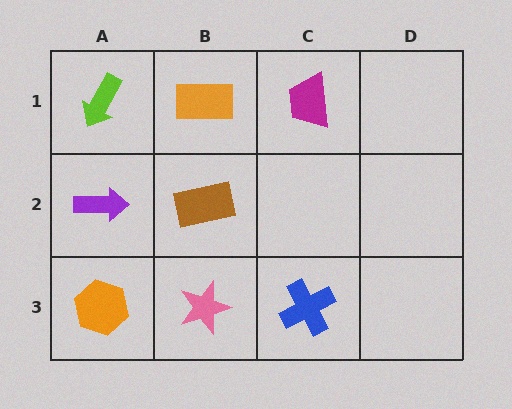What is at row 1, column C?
A magenta trapezoid.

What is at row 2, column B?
A brown rectangle.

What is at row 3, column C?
A blue cross.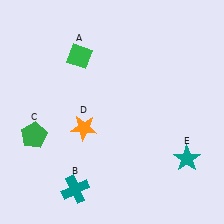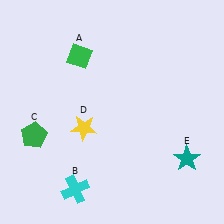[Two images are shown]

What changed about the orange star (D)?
In Image 1, D is orange. In Image 2, it changed to yellow.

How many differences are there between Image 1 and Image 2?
There are 2 differences between the two images.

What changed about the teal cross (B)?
In Image 1, B is teal. In Image 2, it changed to cyan.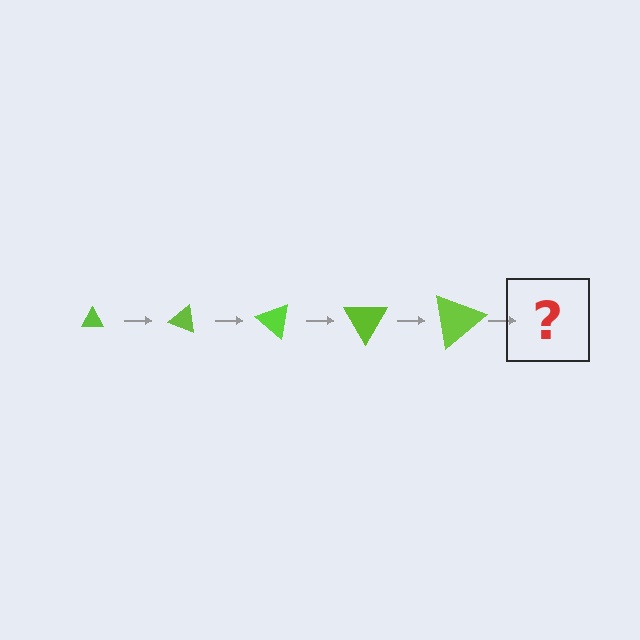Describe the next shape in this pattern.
It should be a triangle, larger than the previous one and rotated 100 degrees from the start.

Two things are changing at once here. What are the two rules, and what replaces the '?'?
The two rules are that the triangle grows larger each step and it rotates 20 degrees each step. The '?' should be a triangle, larger than the previous one and rotated 100 degrees from the start.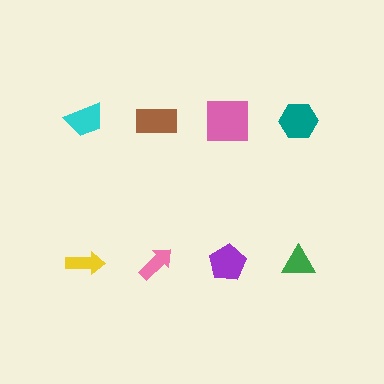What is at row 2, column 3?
A purple pentagon.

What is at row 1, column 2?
A brown rectangle.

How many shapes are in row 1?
4 shapes.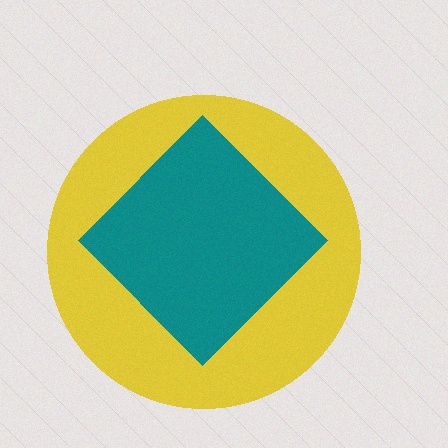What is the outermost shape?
The yellow circle.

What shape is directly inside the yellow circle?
The teal diamond.